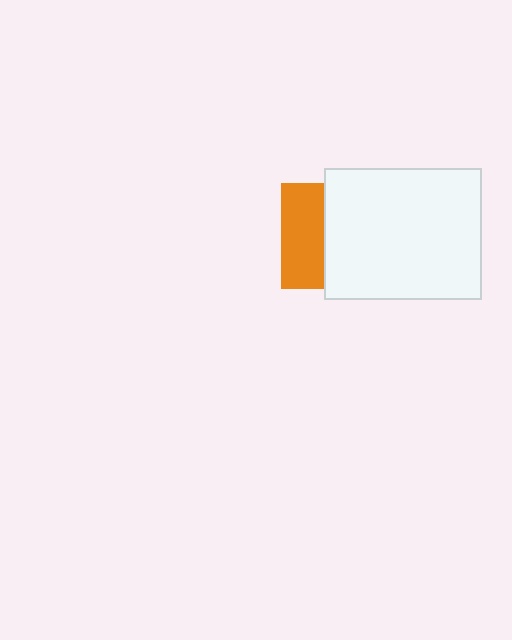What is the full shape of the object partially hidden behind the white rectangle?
The partially hidden object is an orange square.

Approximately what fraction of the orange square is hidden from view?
Roughly 60% of the orange square is hidden behind the white rectangle.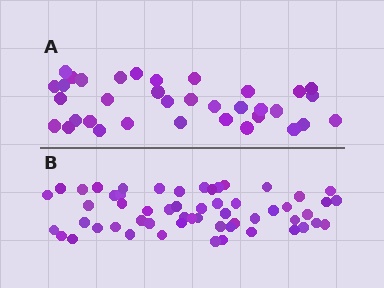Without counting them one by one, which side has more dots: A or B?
Region B (the bottom region) has more dots.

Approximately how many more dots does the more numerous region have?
Region B has approximately 20 more dots than region A.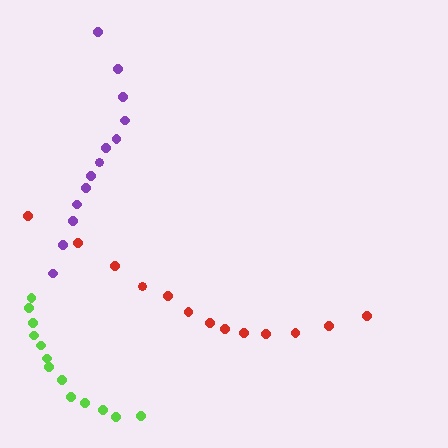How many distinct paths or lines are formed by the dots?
There are 3 distinct paths.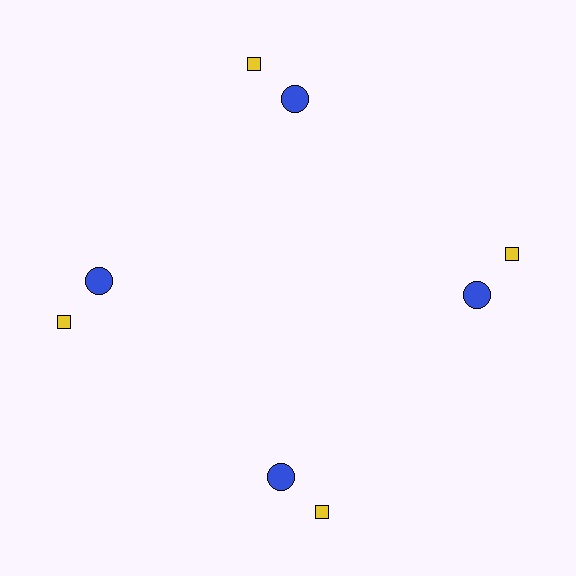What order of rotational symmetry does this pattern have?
This pattern has 4-fold rotational symmetry.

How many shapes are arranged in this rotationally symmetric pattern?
There are 8 shapes, arranged in 4 groups of 2.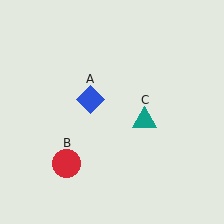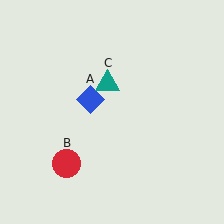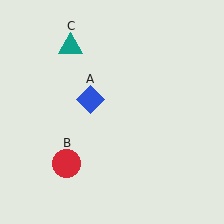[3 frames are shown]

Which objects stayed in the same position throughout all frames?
Blue diamond (object A) and red circle (object B) remained stationary.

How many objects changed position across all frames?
1 object changed position: teal triangle (object C).